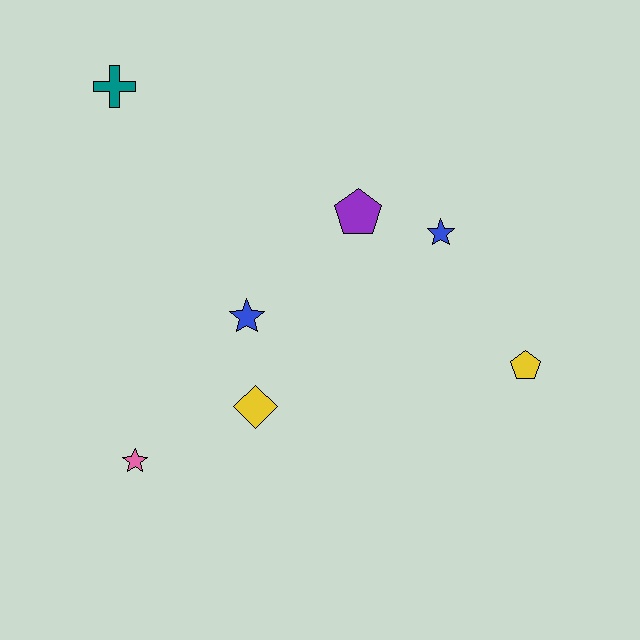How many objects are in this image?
There are 7 objects.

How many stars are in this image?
There are 3 stars.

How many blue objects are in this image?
There are 2 blue objects.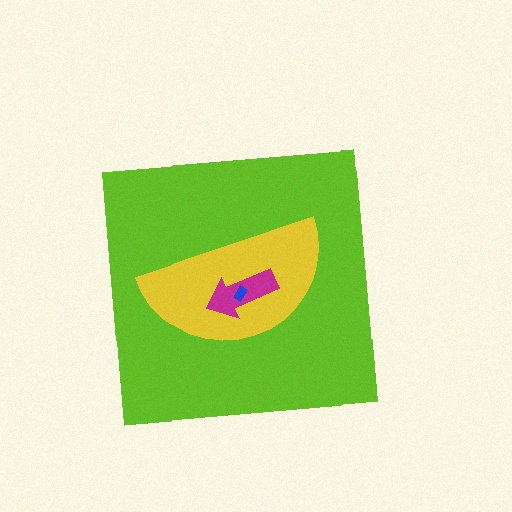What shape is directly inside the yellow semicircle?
The magenta arrow.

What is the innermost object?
The blue rectangle.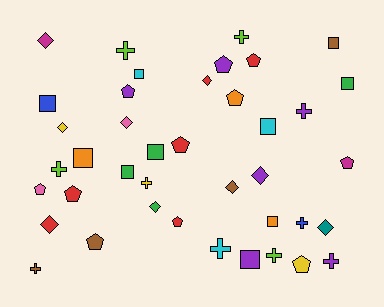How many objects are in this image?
There are 40 objects.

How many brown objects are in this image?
There are 4 brown objects.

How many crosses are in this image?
There are 10 crosses.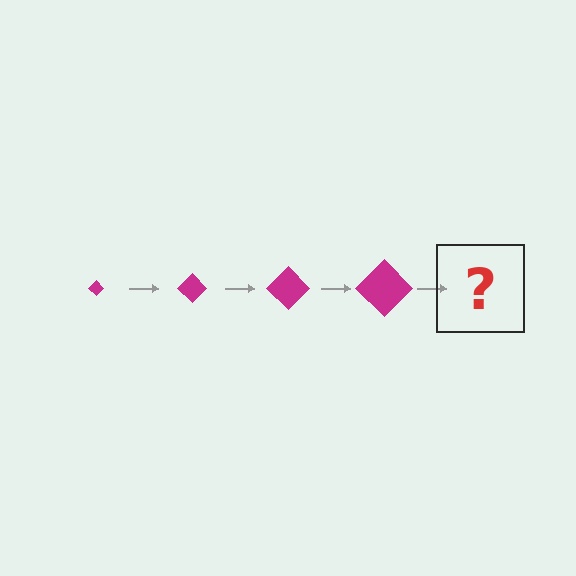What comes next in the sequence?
The next element should be a magenta diamond, larger than the previous one.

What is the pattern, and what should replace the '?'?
The pattern is that the diamond gets progressively larger each step. The '?' should be a magenta diamond, larger than the previous one.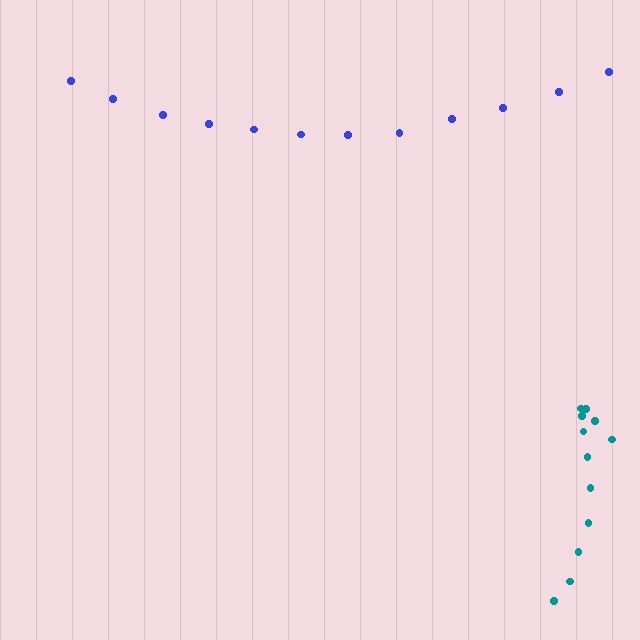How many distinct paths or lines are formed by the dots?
There are 2 distinct paths.